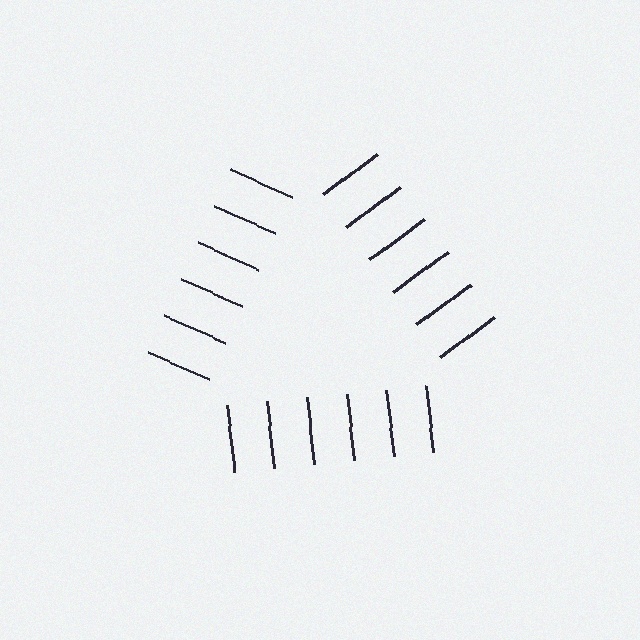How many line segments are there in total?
18 — 6 along each of the 3 edges.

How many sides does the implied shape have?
3 sides — the line-ends trace a triangle.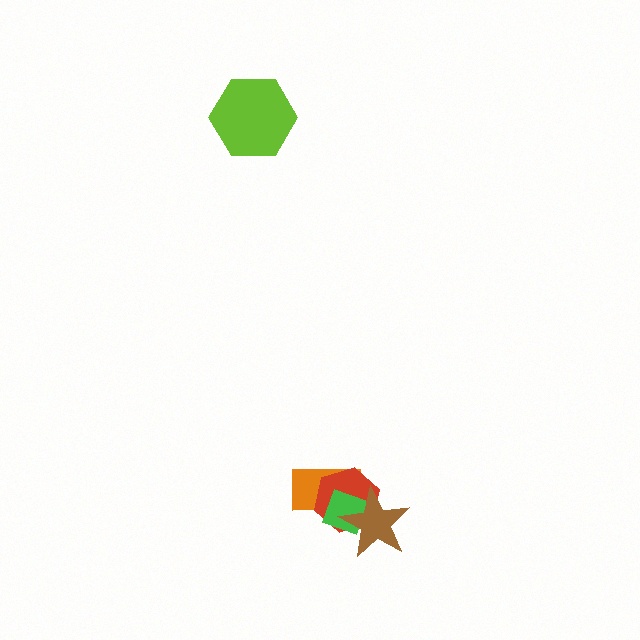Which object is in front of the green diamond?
The brown star is in front of the green diamond.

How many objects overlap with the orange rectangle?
3 objects overlap with the orange rectangle.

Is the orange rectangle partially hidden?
Yes, it is partially covered by another shape.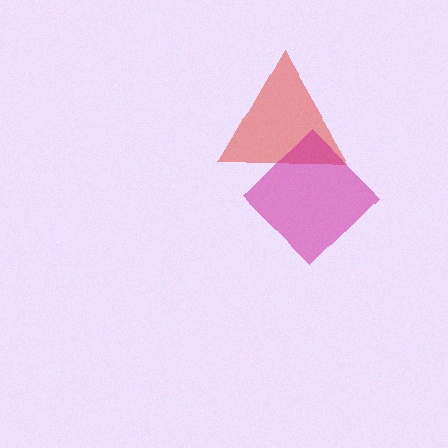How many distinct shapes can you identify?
There are 2 distinct shapes: a red triangle, a magenta diamond.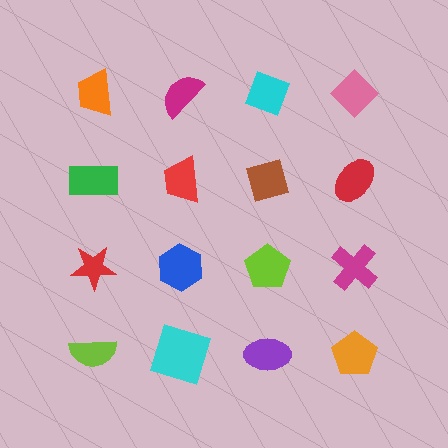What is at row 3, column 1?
A red star.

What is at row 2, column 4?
A red ellipse.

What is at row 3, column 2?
A blue hexagon.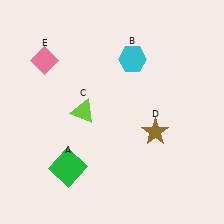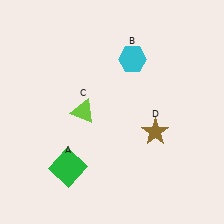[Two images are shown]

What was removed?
The pink diamond (E) was removed in Image 2.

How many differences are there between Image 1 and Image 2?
There is 1 difference between the two images.